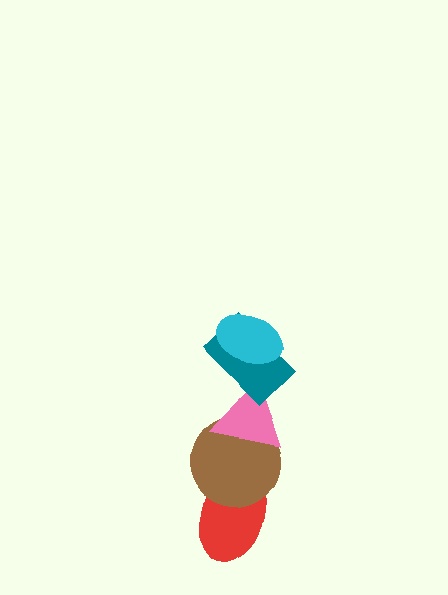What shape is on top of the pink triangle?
The teal rectangle is on top of the pink triangle.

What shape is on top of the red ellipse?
The brown circle is on top of the red ellipse.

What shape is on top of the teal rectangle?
The cyan ellipse is on top of the teal rectangle.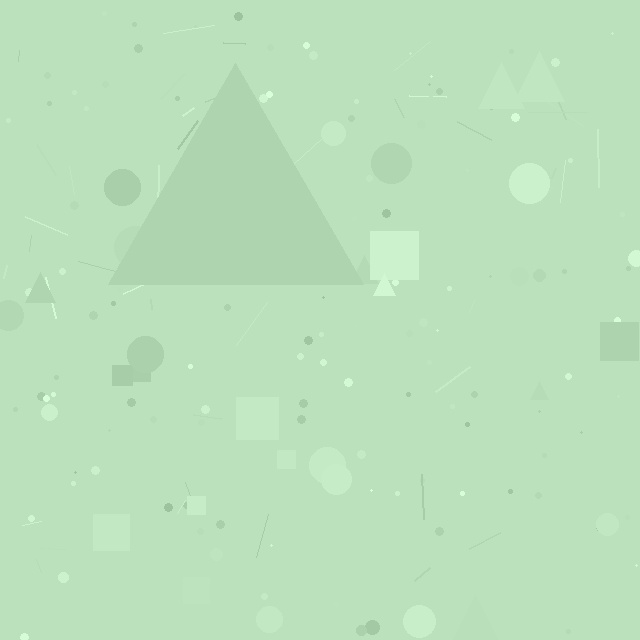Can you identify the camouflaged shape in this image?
The camouflaged shape is a triangle.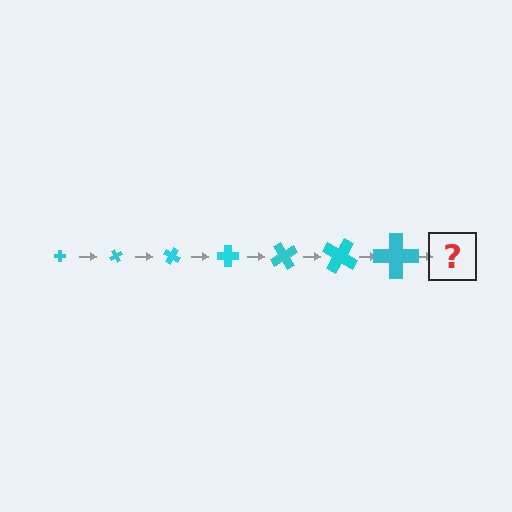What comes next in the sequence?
The next element should be a cross, larger than the previous one and rotated 420 degrees from the start.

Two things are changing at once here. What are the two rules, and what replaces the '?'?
The two rules are that the cross grows larger each step and it rotates 60 degrees each step. The '?' should be a cross, larger than the previous one and rotated 420 degrees from the start.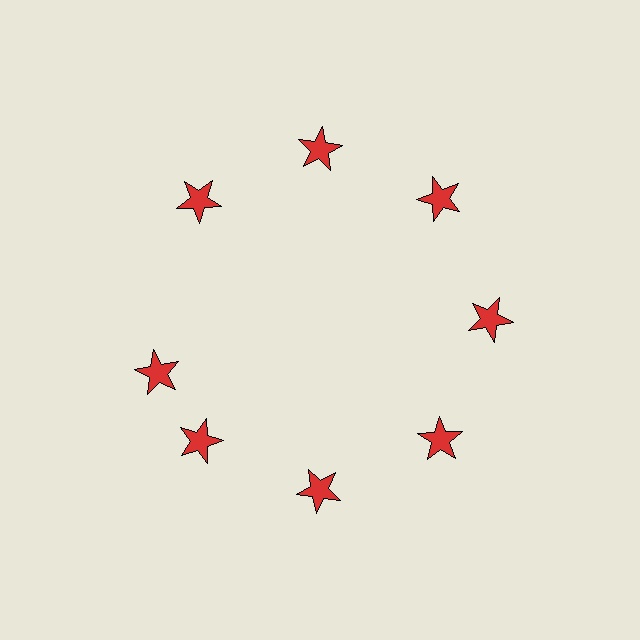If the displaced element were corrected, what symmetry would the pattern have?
It would have 8-fold rotational symmetry — the pattern would map onto itself every 45 degrees.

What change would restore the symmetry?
The symmetry would be restored by rotating it back into even spacing with its neighbors so that all 8 stars sit at equal angles and equal distance from the center.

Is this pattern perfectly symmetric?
No. The 8 red stars are arranged in a ring, but one element near the 9 o'clock position is rotated out of alignment along the ring, breaking the 8-fold rotational symmetry.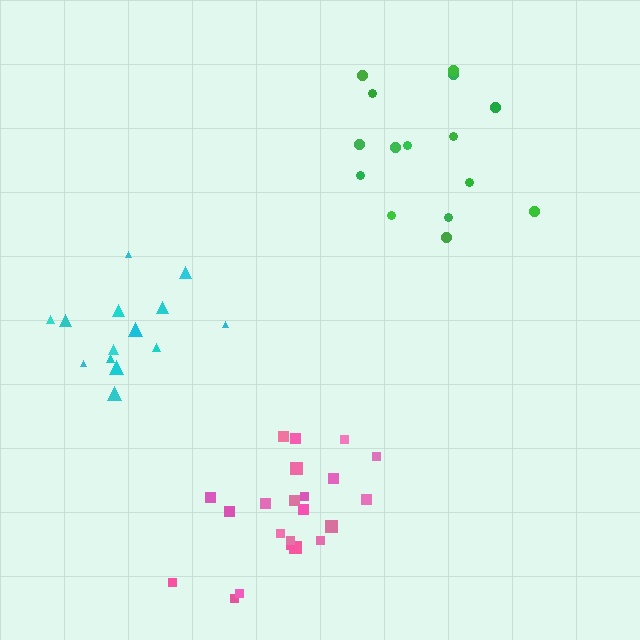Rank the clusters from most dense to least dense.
pink, cyan, green.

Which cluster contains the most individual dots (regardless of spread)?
Pink (22).